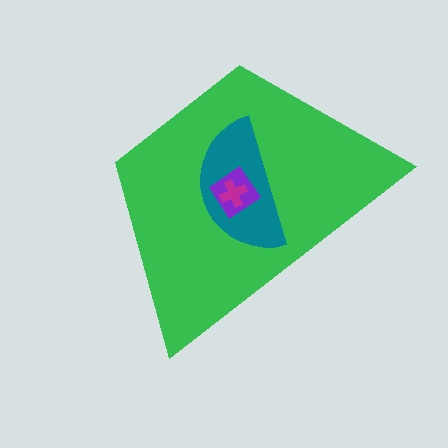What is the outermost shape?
The green trapezoid.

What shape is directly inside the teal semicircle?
The purple diamond.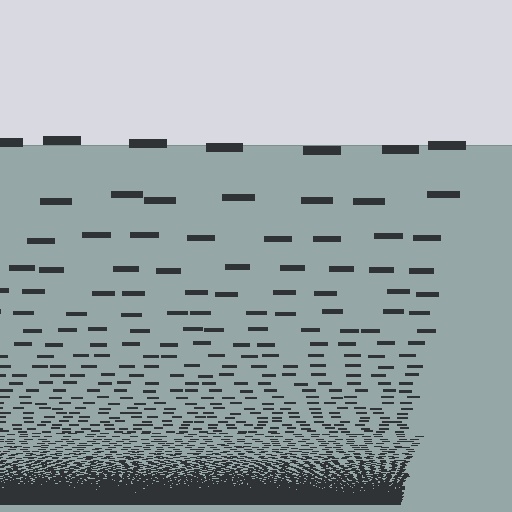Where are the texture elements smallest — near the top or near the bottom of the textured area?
Near the bottom.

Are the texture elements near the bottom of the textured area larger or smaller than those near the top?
Smaller. The gradient is inverted — elements near the bottom are smaller and denser.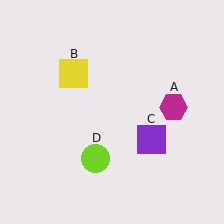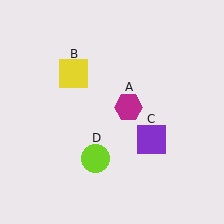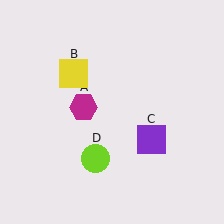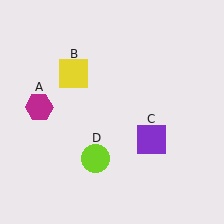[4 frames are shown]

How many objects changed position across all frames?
1 object changed position: magenta hexagon (object A).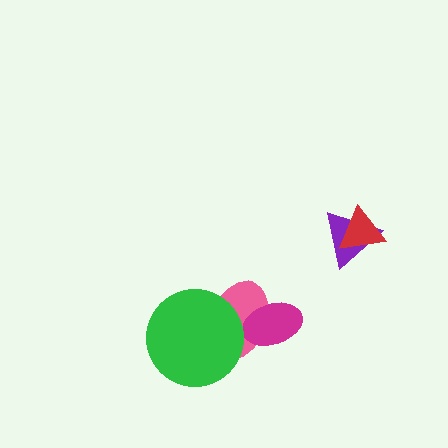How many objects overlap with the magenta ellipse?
1 object overlaps with the magenta ellipse.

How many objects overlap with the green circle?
1 object overlaps with the green circle.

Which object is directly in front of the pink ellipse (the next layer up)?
The magenta ellipse is directly in front of the pink ellipse.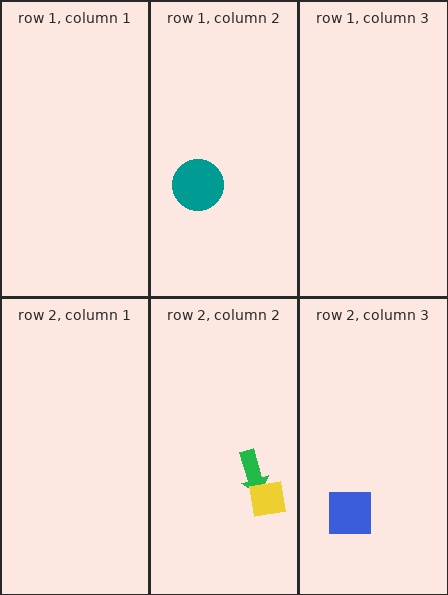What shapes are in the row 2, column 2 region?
The green arrow, the yellow square.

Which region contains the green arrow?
The row 2, column 2 region.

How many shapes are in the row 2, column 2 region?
2.